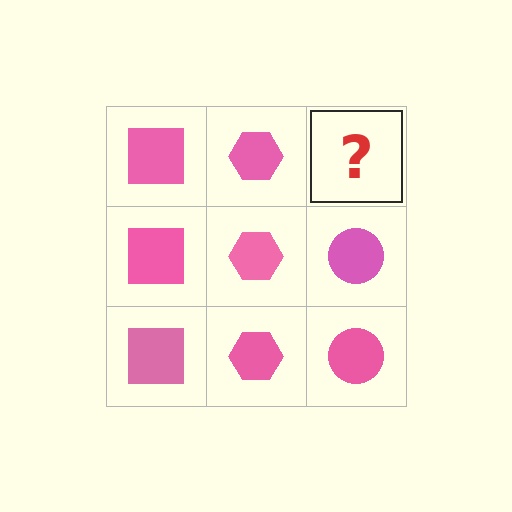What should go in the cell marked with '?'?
The missing cell should contain a pink circle.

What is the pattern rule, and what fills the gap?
The rule is that each column has a consistent shape. The gap should be filled with a pink circle.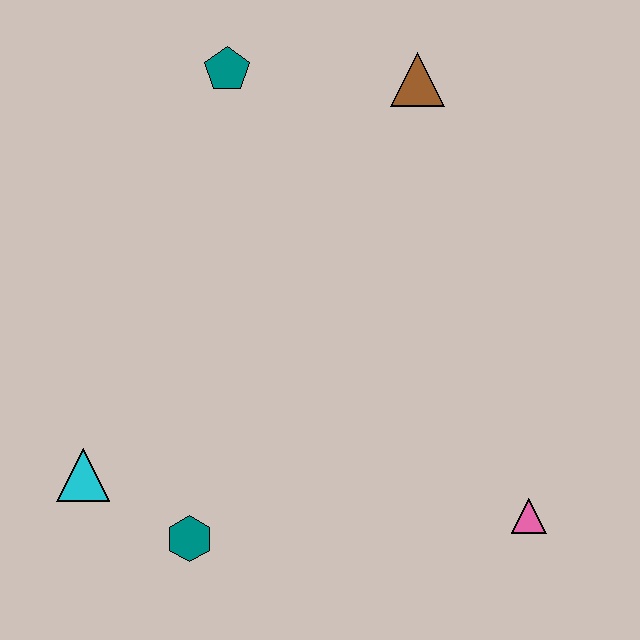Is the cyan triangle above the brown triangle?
No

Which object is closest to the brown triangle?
The teal pentagon is closest to the brown triangle.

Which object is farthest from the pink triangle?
The teal pentagon is farthest from the pink triangle.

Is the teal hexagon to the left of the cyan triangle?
No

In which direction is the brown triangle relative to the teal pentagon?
The brown triangle is to the right of the teal pentagon.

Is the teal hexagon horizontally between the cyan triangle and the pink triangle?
Yes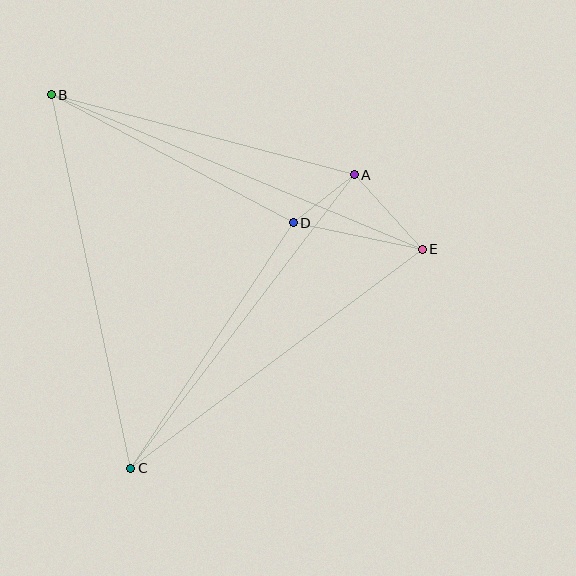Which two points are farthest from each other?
Points B and E are farthest from each other.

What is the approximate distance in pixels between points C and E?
The distance between C and E is approximately 365 pixels.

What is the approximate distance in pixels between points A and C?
The distance between A and C is approximately 369 pixels.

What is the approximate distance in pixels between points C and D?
The distance between C and D is approximately 294 pixels.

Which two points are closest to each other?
Points A and D are closest to each other.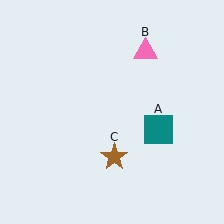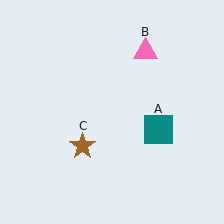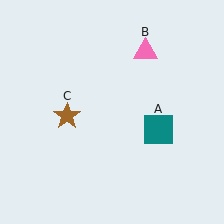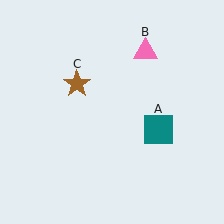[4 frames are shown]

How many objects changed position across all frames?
1 object changed position: brown star (object C).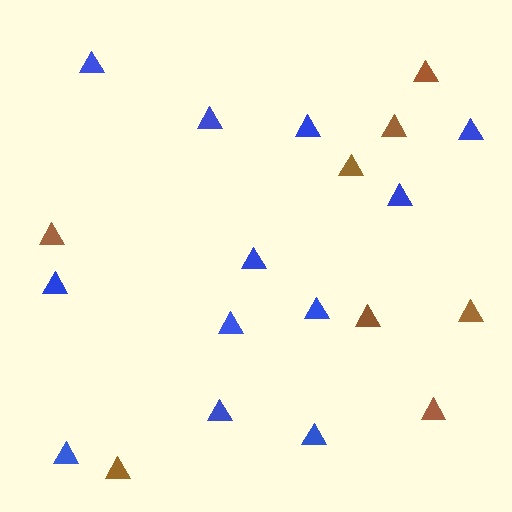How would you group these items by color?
There are 2 groups: one group of brown triangles (8) and one group of blue triangles (12).